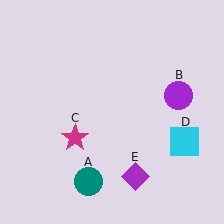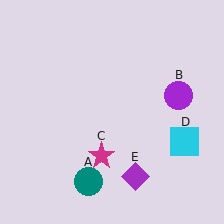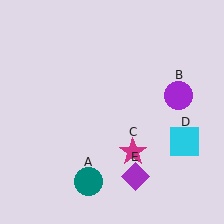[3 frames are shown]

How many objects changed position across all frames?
1 object changed position: magenta star (object C).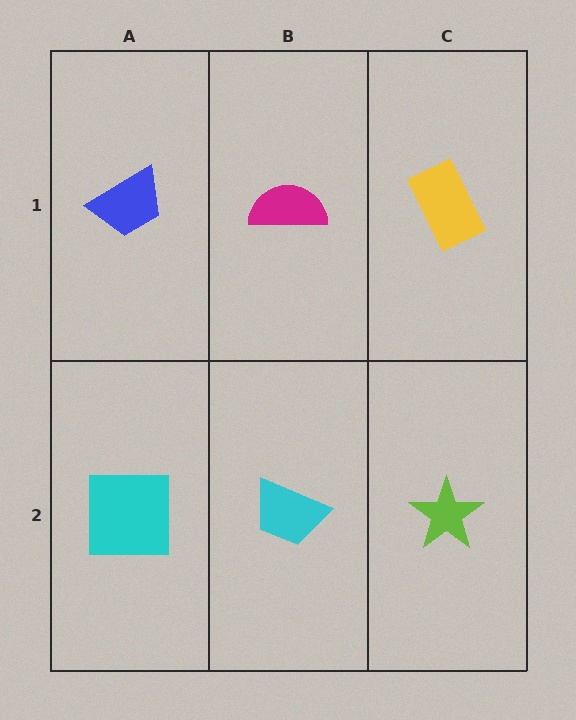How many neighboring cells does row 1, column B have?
3.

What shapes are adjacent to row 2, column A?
A blue trapezoid (row 1, column A), a cyan trapezoid (row 2, column B).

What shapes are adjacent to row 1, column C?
A lime star (row 2, column C), a magenta semicircle (row 1, column B).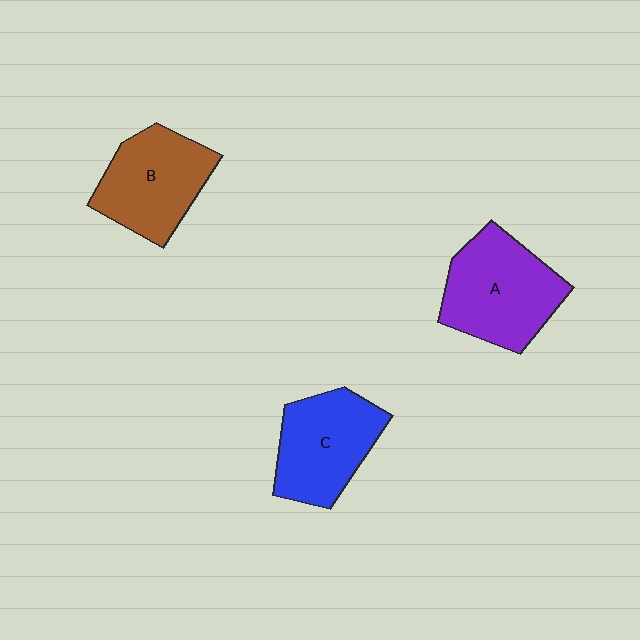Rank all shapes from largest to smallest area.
From largest to smallest: A (purple), B (brown), C (blue).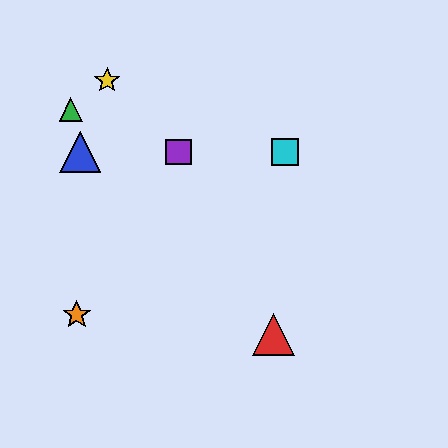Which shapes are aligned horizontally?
The blue triangle, the purple square, the cyan square are aligned horizontally.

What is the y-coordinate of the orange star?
The orange star is at y≈315.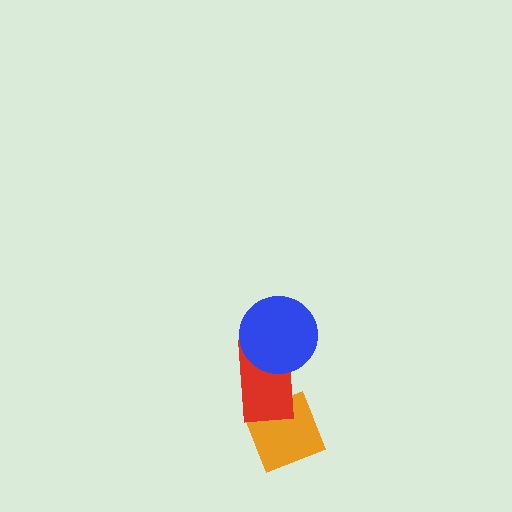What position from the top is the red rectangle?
The red rectangle is 2nd from the top.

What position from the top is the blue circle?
The blue circle is 1st from the top.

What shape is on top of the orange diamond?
The red rectangle is on top of the orange diamond.